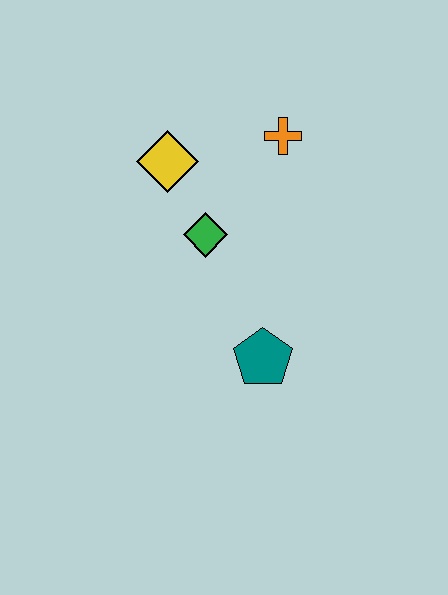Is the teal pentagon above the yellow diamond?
No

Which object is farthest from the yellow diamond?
The teal pentagon is farthest from the yellow diamond.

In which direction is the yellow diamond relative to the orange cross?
The yellow diamond is to the left of the orange cross.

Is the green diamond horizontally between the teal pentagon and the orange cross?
No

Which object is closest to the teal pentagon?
The green diamond is closest to the teal pentagon.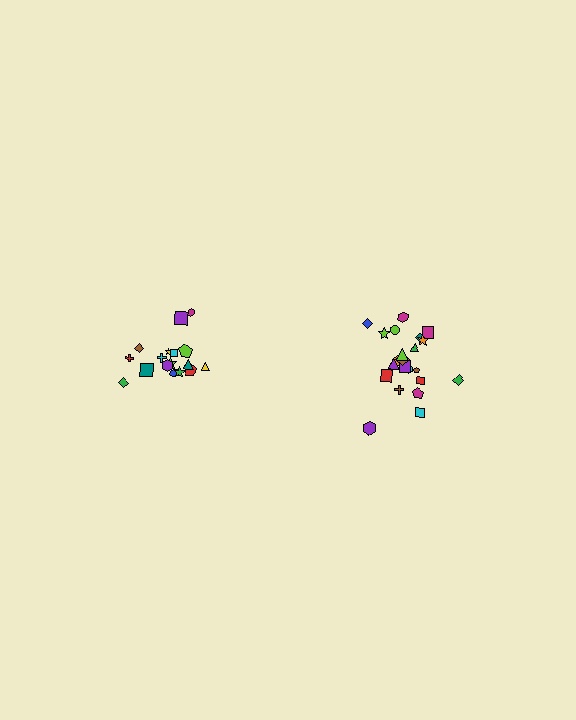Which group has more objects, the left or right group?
The right group.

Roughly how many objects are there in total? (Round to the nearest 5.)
Roughly 40 objects in total.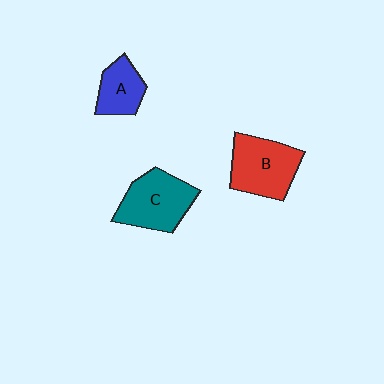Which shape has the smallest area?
Shape A (blue).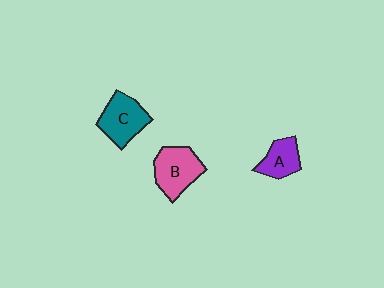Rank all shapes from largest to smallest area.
From largest to smallest: B (pink), C (teal), A (purple).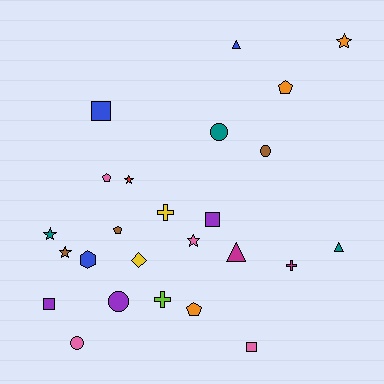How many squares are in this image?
There are 4 squares.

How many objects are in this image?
There are 25 objects.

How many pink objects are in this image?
There are 4 pink objects.